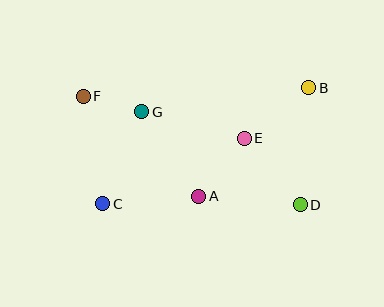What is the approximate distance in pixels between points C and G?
The distance between C and G is approximately 100 pixels.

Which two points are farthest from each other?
Points D and F are farthest from each other.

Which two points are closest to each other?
Points F and G are closest to each other.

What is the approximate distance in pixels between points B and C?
The distance between B and C is approximately 236 pixels.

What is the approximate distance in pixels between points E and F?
The distance between E and F is approximately 166 pixels.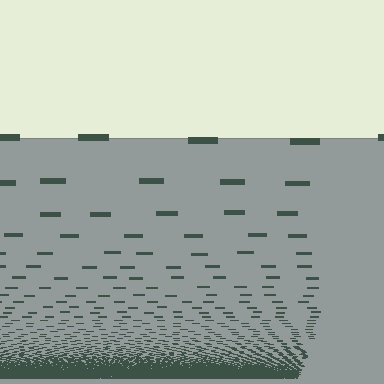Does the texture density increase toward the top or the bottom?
Density increases toward the bottom.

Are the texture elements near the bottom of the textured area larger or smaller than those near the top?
Smaller. The gradient is inverted — elements near the bottom are smaller and denser.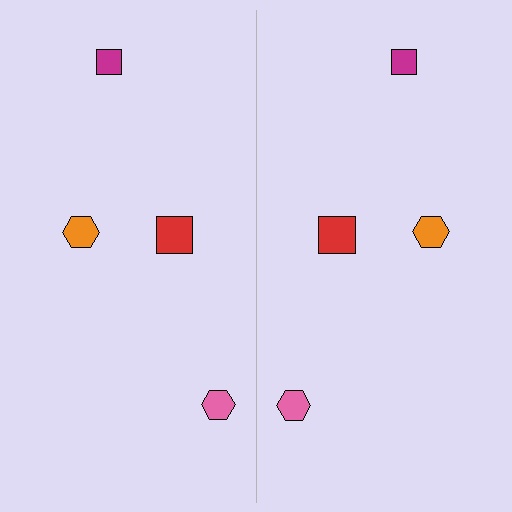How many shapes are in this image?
There are 8 shapes in this image.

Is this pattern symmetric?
Yes, this pattern has bilateral (reflection) symmetry.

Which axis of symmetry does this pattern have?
The pattern has a vertical axis of symmetry running through the center of the image.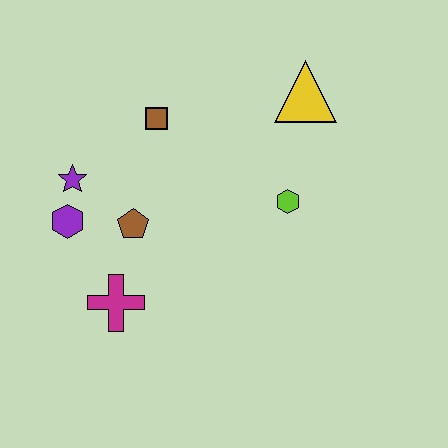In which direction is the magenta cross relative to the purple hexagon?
The magenta cross is below the purple hexagon.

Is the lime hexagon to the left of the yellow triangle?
Yes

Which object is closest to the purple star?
The purple hexagon is closest to the purple star.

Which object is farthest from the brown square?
The magenta cross is farthest from the brown square.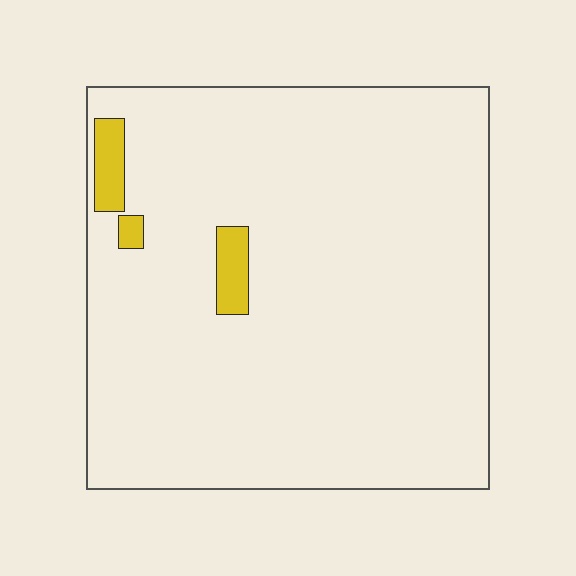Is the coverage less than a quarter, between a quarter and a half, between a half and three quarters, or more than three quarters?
Less than a quarter.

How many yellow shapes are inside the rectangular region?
3.